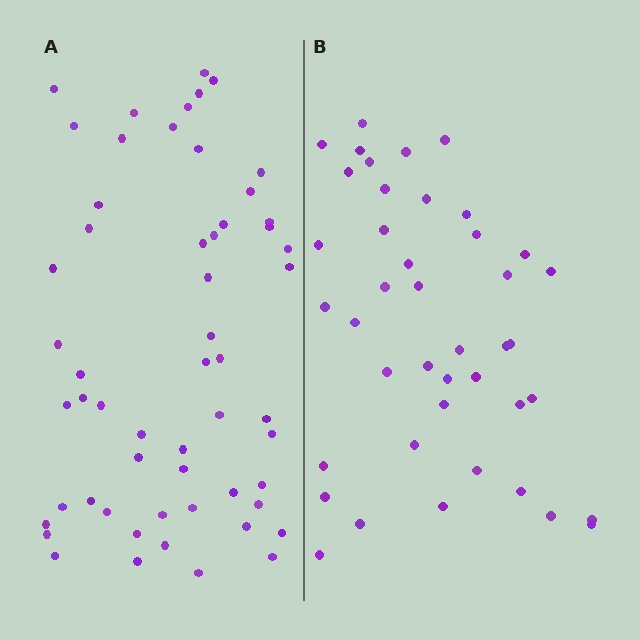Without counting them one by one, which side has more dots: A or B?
Region A (the left region) has more dots.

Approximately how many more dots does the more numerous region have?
Region A has approximately 15 more dots than region B.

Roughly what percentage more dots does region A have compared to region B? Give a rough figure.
About 35% more.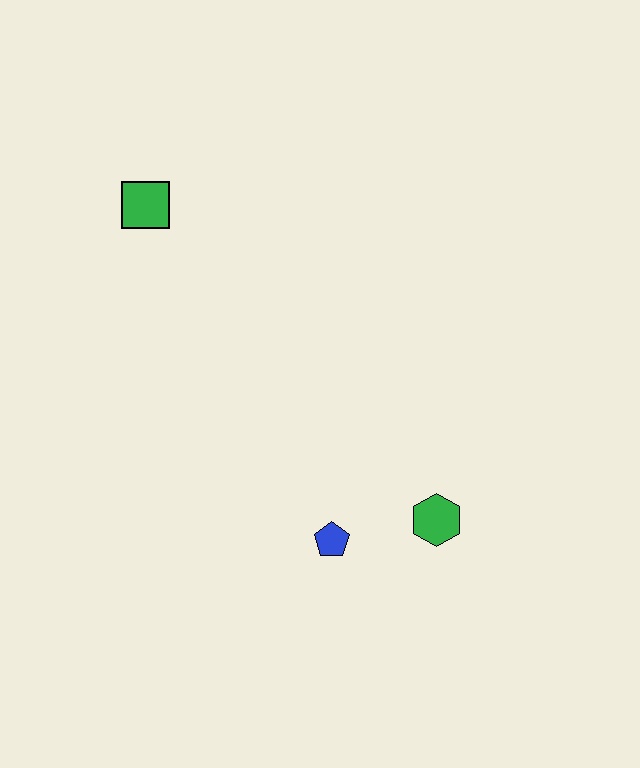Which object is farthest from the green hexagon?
The green square is farthest from the green hexagon.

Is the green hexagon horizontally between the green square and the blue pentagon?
No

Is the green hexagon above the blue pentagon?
Yes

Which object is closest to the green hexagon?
The blue pentagon is closest to the green hexagon.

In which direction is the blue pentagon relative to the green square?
The blue pentagon is below the green square.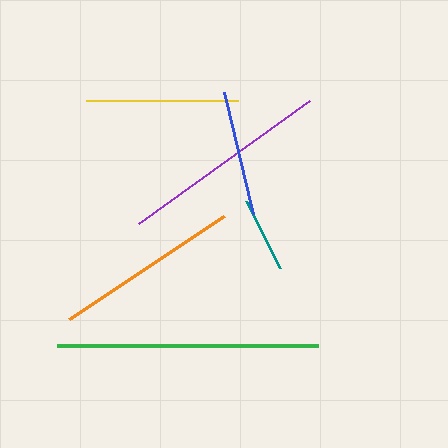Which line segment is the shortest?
The teal line is the shortest at approximately 75 pixels.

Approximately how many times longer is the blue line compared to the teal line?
The blue line is approximately 1.7 times the length of the teal line.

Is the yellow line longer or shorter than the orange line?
The orange line is longer than the yellow line.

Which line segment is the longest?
The green line is the longest at approximately 262 pixels.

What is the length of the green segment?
The green segment is approximately 262 pixels long.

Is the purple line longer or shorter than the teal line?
The purple line is longer than the teal line.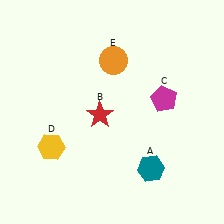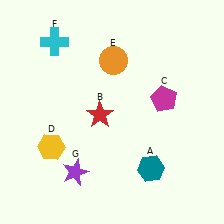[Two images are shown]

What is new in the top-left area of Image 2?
A cyan cross (F) was added in the top-left area of Image 2.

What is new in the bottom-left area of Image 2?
A purple star (G) was added in the bottom-left area of Image 2.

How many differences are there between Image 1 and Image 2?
There are 2 differences between the two images.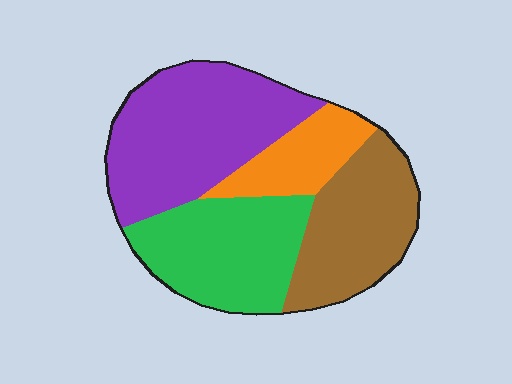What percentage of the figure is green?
Green covers about 25% of the figure.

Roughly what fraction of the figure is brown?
Brown covers 25% of the figure.